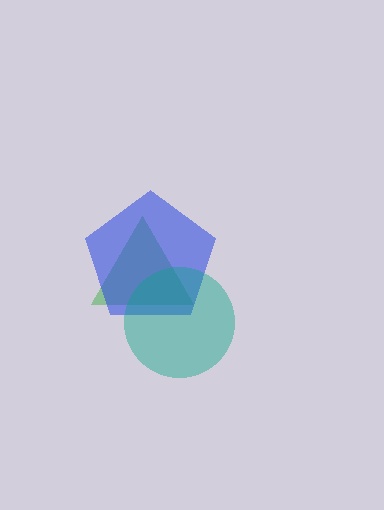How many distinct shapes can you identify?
There are 3 distinct shapes: a green triangle, a blue pentagon, a teal circle.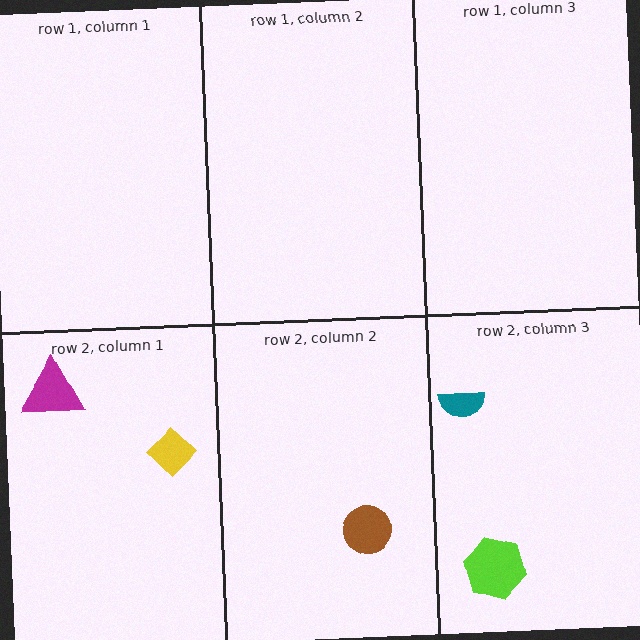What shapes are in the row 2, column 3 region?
The lime hexagon, the teal semicircle.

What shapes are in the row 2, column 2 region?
The brown circle.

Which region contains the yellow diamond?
The row 2, column 1 region.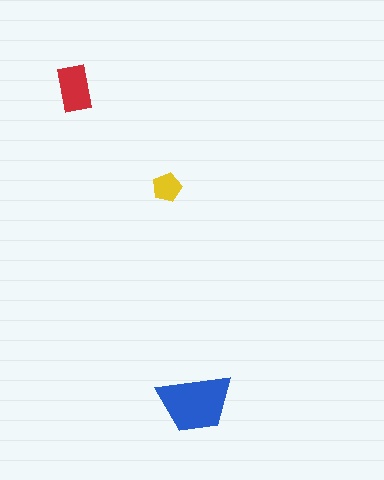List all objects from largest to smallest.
The blue trapezoid, the red rectangle, the yellow pentagon.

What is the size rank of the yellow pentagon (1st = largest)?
3rd.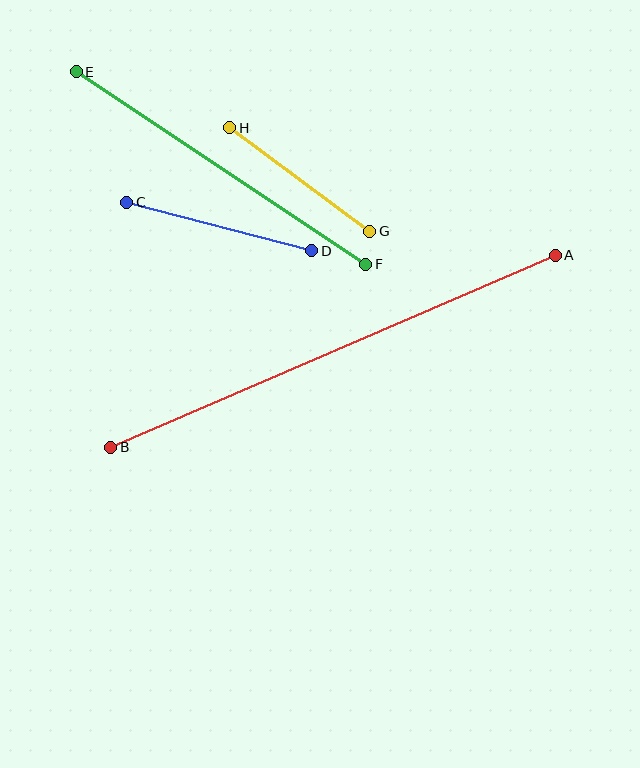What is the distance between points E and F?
The distance is approximately 348 pixels.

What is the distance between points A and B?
The distance is approximately 484 pixels.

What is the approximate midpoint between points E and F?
The midpoint is at approximately (221, 168) pixels.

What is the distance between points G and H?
The distance is approximately 174 pixels.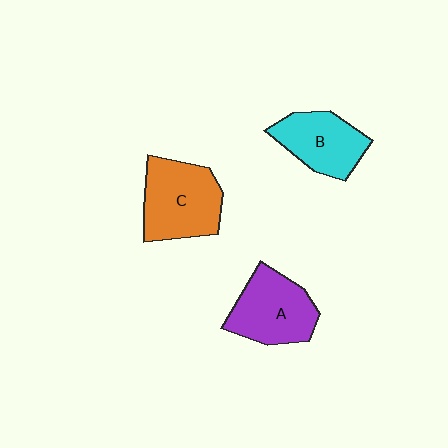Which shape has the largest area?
Shape C (orange).